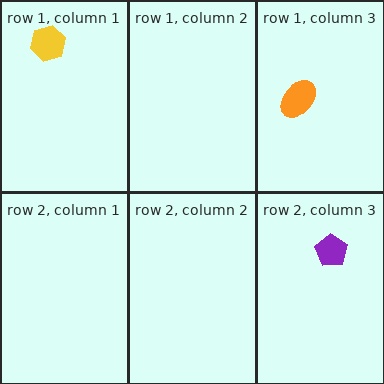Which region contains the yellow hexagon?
The row 1, column 1 region.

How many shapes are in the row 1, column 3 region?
1.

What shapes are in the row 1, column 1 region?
The yellow hexagon.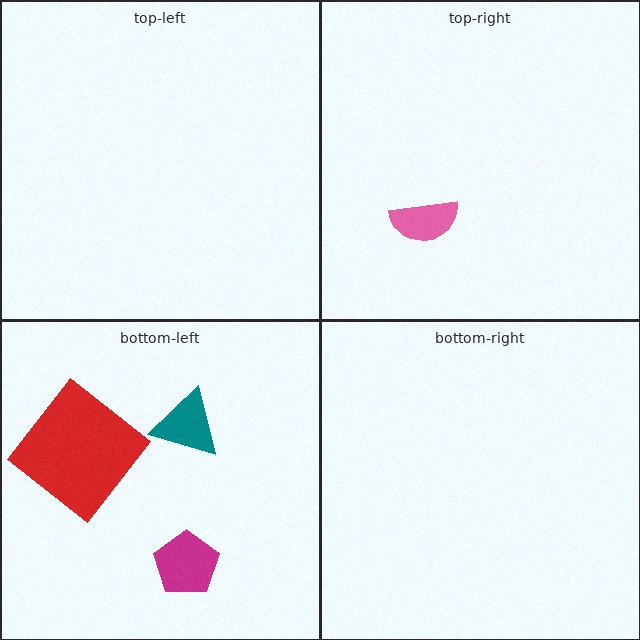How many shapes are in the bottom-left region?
3.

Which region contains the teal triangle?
The bottom-left region.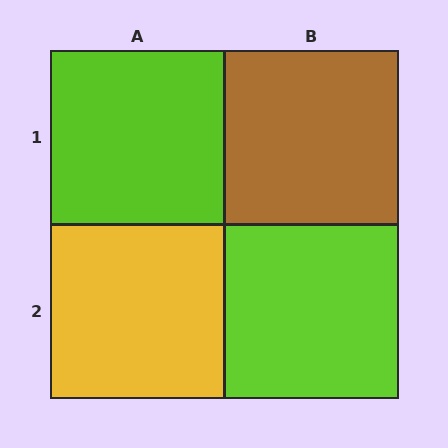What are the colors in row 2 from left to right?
Yellow, lime.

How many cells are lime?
2 cells are lime.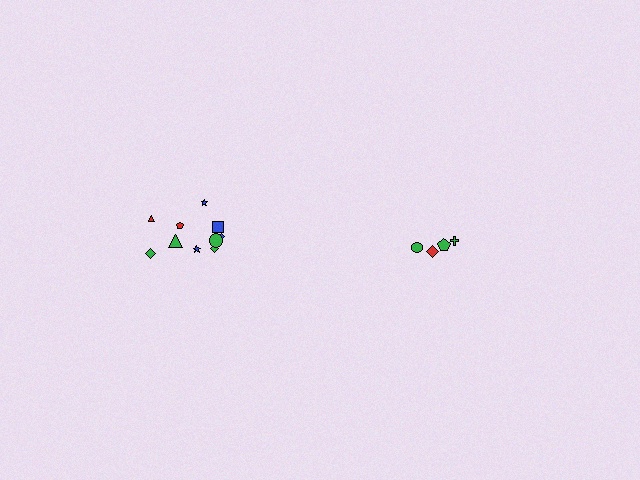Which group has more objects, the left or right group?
The left group.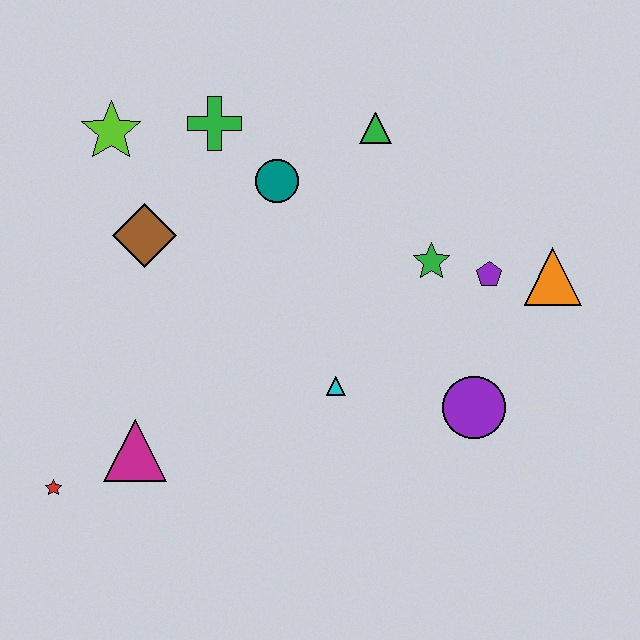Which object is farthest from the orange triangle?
The red star is farthest from the orange triangle.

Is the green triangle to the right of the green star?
No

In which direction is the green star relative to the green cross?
The green star is to the right of the green cross.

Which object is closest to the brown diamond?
The lime star is closest to the brown diamond.